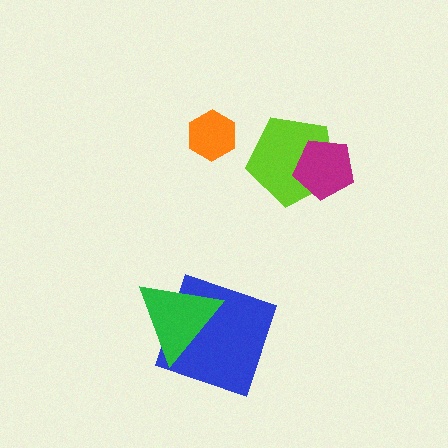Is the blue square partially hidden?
Yes, it is partially covered by another shape.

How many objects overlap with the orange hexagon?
0 objects overlap with the orange hexagon.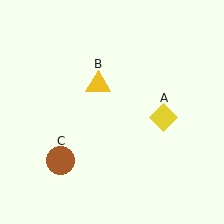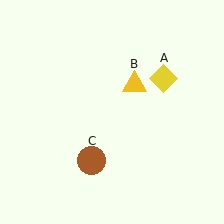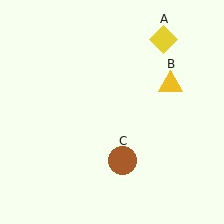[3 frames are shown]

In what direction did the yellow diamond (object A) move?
The yellow diamond (object A) moved up.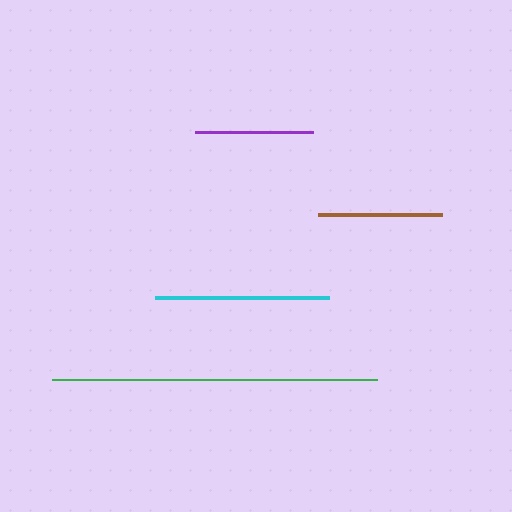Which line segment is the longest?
The green line is the longest at approximately 326 pixels.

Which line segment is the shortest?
The purple line is the shortest at approximately 117 pixels.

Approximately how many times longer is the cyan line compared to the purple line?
The cyan line is approximately 1.5 times the length of the purple line.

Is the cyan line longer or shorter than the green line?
The green line is longer than the cyan line.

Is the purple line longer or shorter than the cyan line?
The cyan line is longer than the purple line.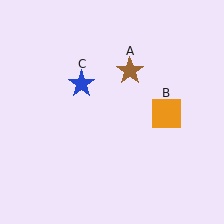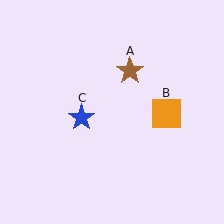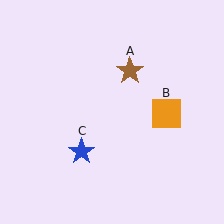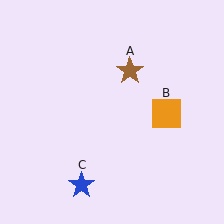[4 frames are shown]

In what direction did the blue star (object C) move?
The blue star (object C) moved down.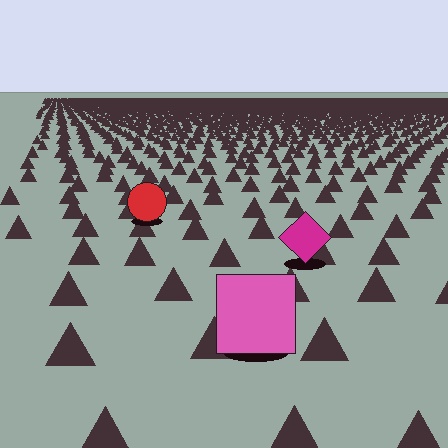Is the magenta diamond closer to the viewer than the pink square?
No. The pink square is closer — you can tell from the texture gradient: the ground texture is coarser near it.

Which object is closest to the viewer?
The pink square is closest. The texture marks near it are larger and more spread out.